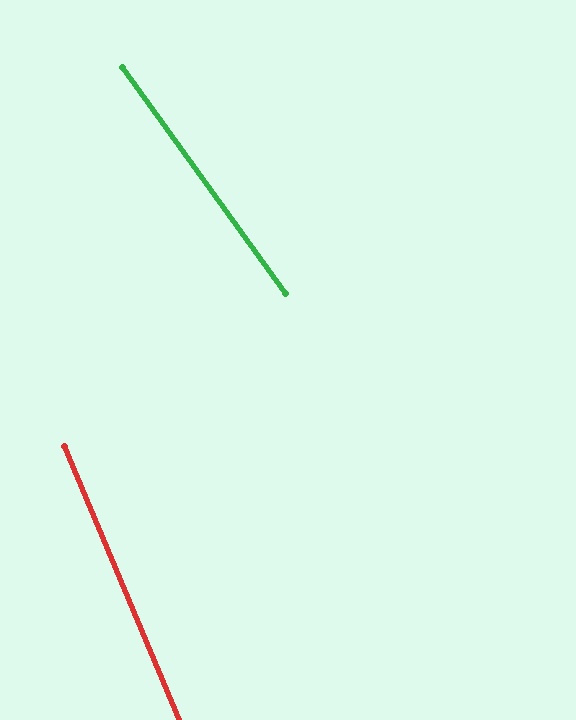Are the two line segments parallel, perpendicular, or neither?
Neither parallel nor perpendicular — they differ by about 13°.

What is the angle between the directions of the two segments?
Approximately 13 degrees.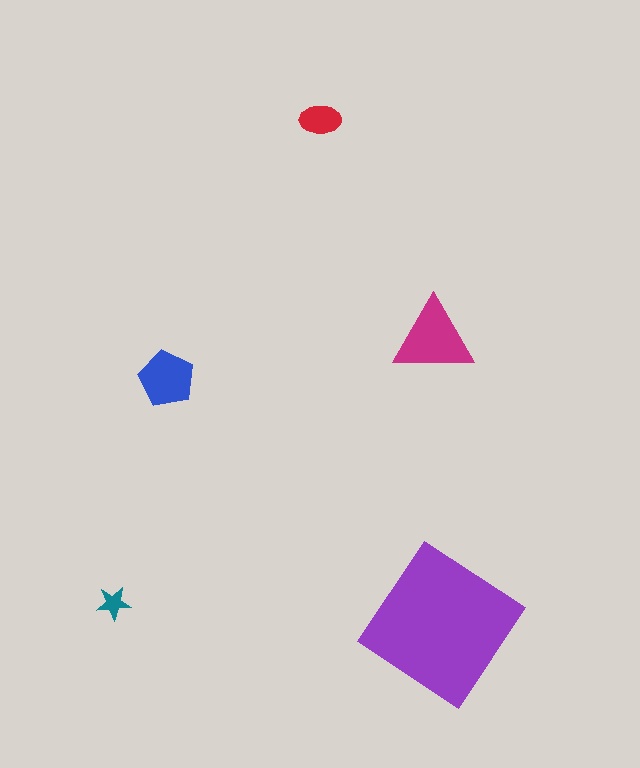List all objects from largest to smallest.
The purple diamond, the magenta triangle, the blue pentagon, the red ellipse, the teal star.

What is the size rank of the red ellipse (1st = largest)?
4th.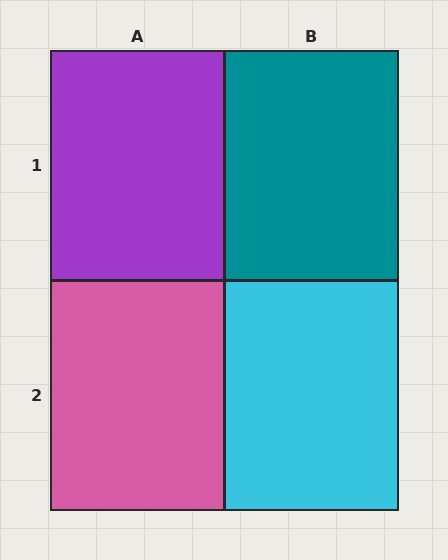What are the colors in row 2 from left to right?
Pink, cyan.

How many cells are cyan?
1 cell is cyan.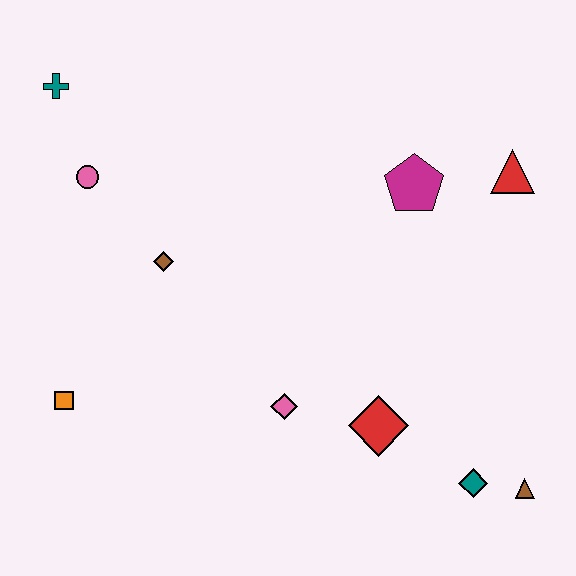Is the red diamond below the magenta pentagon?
Yes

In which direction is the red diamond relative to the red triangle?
The red diamond is below the red triangle.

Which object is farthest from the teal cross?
The brown triangle is farthest from the teal cross.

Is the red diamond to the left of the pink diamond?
No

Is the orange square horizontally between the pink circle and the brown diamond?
No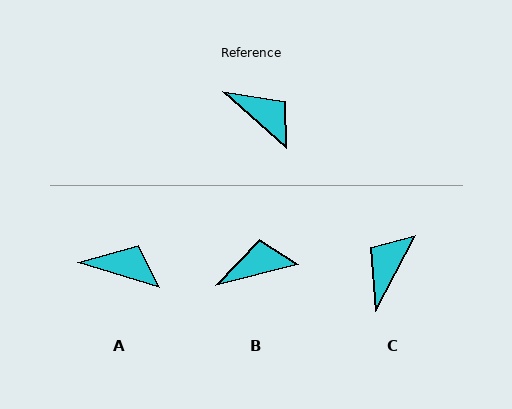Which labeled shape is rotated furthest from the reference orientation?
C, about 104 degrees away.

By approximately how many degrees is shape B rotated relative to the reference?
Approximately 56 degrees counter-clockwise.